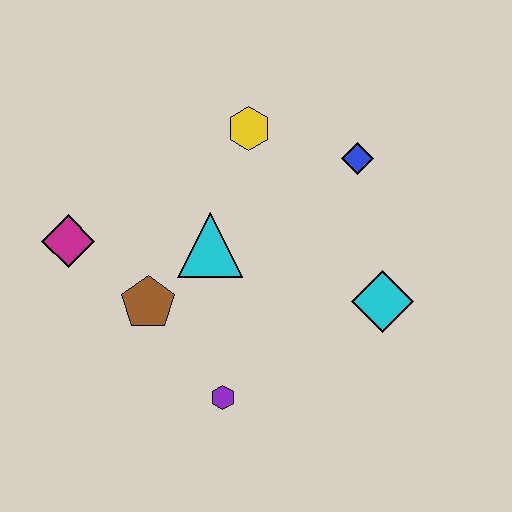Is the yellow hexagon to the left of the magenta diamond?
No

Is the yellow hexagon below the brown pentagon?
No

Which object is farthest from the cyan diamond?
The magenta diamond is farthest from the cyan diamond.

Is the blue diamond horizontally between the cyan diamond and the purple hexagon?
Yes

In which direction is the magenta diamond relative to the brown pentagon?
The magenta diamond is to the left of the brown pentagon.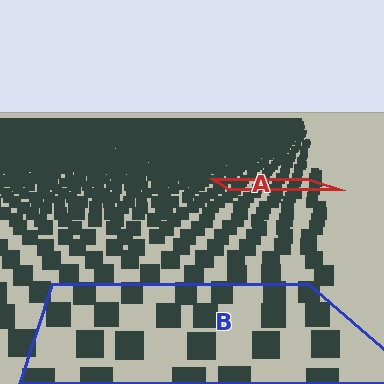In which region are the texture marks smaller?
The texture marks are smaller in region A, because it is farther away.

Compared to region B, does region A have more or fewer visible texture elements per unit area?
Region A has more texture elements per unit area — they are packed more densely because it is farther away.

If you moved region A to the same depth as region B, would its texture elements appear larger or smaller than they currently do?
They would appear larger. At a closer depth, the same texture elements are projected at a bigger on-screen size.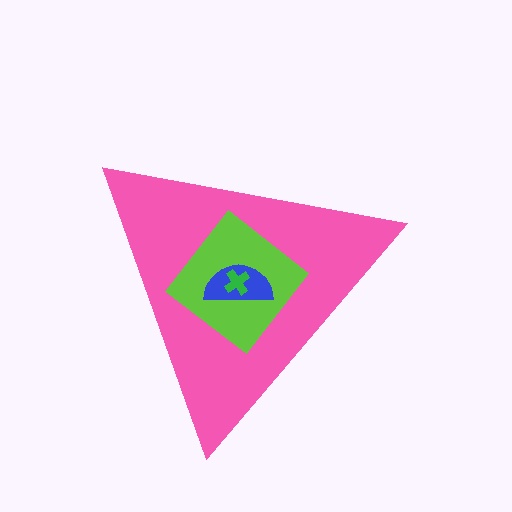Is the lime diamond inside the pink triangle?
Yes.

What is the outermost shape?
The pink triangle.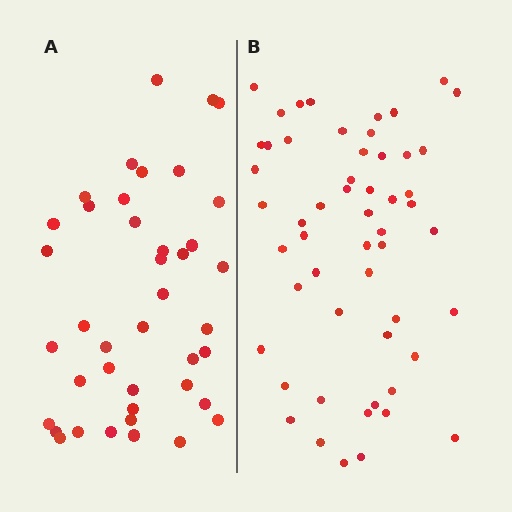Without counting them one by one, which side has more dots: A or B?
Region B (the right region) has more dots.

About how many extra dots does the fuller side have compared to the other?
Region B has approximately 15 more dots than region A.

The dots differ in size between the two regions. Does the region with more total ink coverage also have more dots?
No. Region A has more total ink coverage because its dots are larger, but region B actually contains more individual dots. Total area can be misleading — the number of items is what matters here.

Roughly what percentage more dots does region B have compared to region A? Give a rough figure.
About 30% more.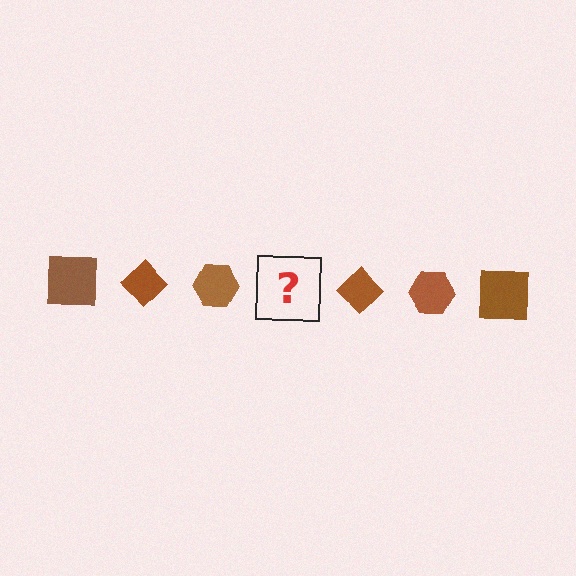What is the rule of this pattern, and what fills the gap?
The rule is that the pattern cycles through square, diamond, hexagon shapes in brown. The gap should be filled with a brown square.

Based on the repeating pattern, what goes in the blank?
The blank should be a brown square.